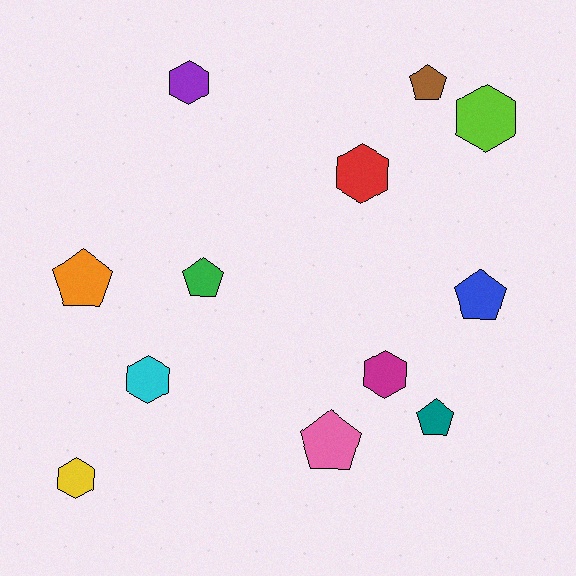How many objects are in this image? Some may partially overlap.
There are 12 objects.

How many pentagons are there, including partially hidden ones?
There are 6 pentagons.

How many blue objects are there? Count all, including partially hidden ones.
There is 1 blue object.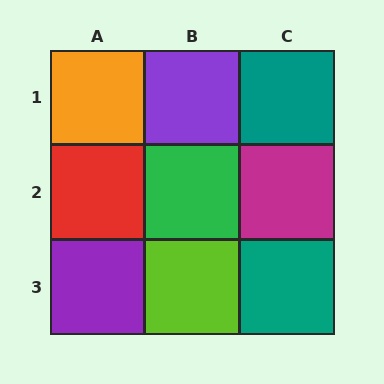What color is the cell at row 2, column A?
Red.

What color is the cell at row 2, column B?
Green.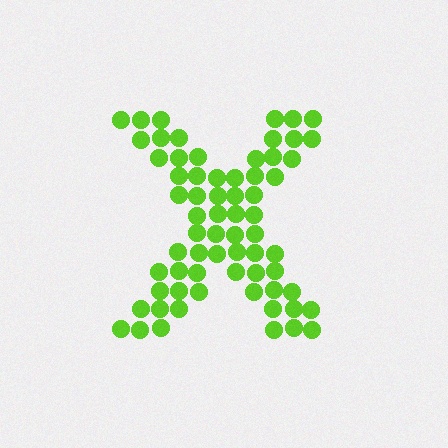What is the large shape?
The large shape is the letter X.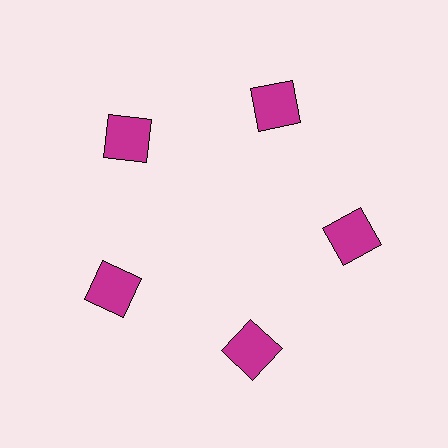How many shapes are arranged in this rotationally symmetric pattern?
There are 5 shapes, arranged in 5 groups of 1.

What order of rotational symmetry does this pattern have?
This pattern has 5-fold rotational symmetry.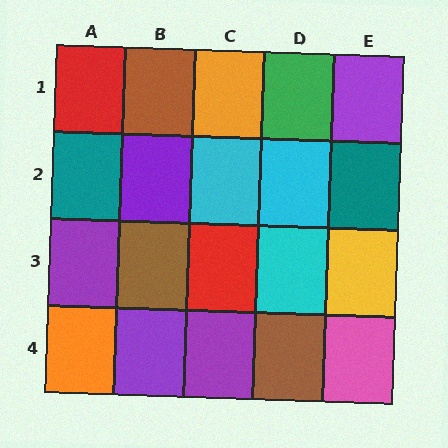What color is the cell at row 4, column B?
Purple.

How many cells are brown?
3 cells are brown.